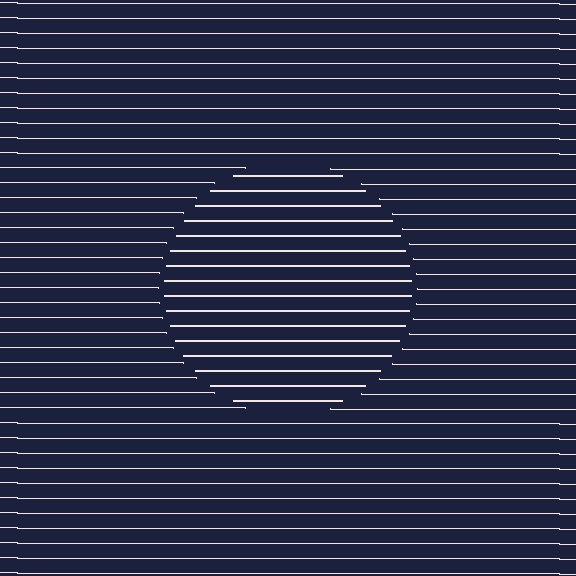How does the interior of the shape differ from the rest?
The interior of the shape contains the same grating, shifted by half a period — the contour is defined by the phase discontinuity where line-ends from the inner and outer gratings abut.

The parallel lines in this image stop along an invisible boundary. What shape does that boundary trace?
An illusory circle. The interior of the shape contains the same grating, shifted by half a period — the contour is defined by the phase discontinuity where line-ends from the inner and outer gratings abut.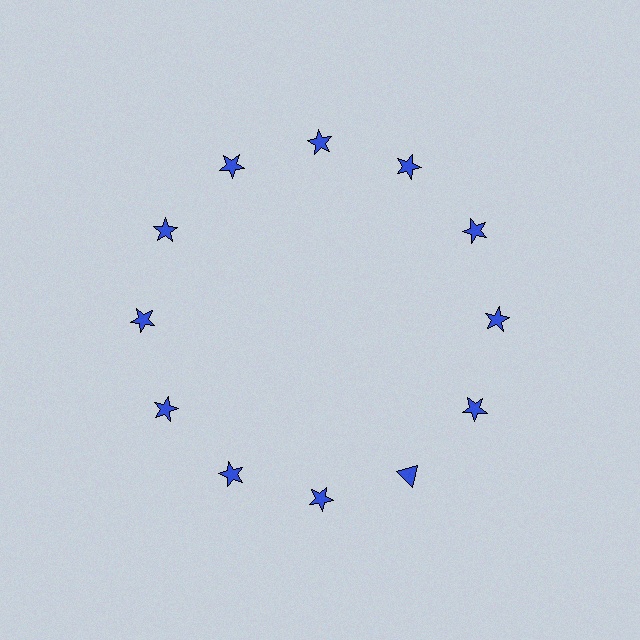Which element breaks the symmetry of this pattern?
The blue triangle at roughly the 5 o'clock position breaks the symmetry. All other shapes are blue stars.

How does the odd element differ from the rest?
It has a different shape: triangle instead of star.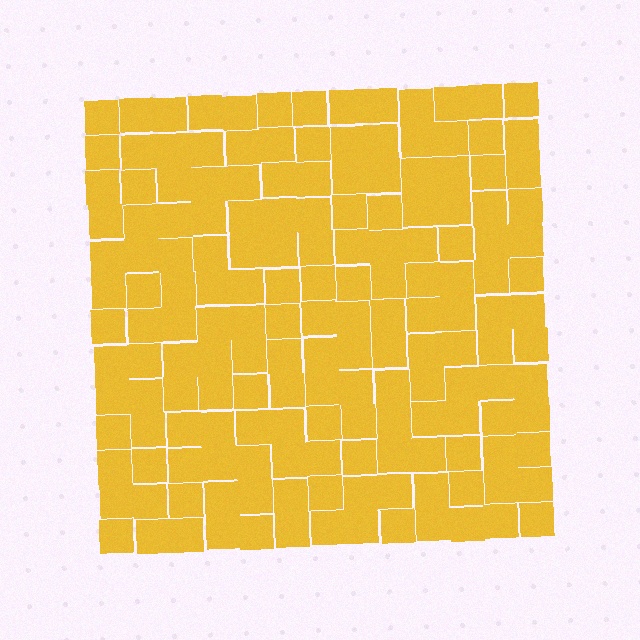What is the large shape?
The large shape is a square.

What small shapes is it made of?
It is made of small squares.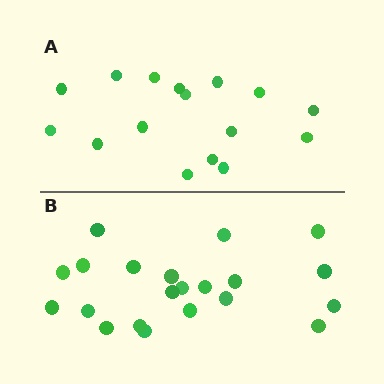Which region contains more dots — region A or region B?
Region B (the bottom region) has more dots.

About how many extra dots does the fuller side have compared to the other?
Region B has about 5 more dots than region A.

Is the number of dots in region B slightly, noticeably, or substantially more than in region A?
Region B has noticeably more, but not dramatically so. The ratio is roughly 1.3 to 1.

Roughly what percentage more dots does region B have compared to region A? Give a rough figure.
About 30% more.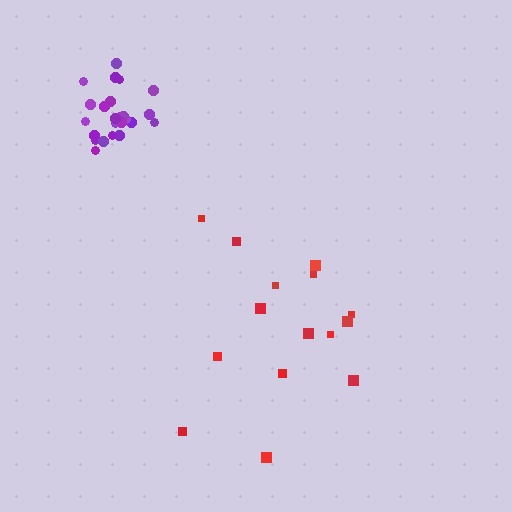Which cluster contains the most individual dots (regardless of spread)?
Purple (24).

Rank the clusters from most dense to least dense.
purple, red.